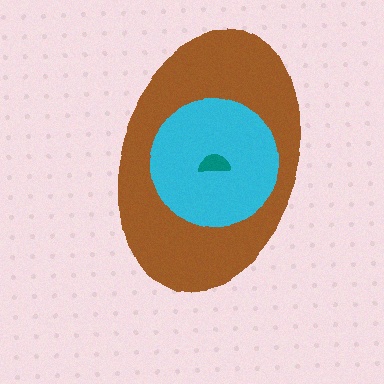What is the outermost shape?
The brown ellipse.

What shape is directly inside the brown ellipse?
The cyan circle.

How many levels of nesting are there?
3.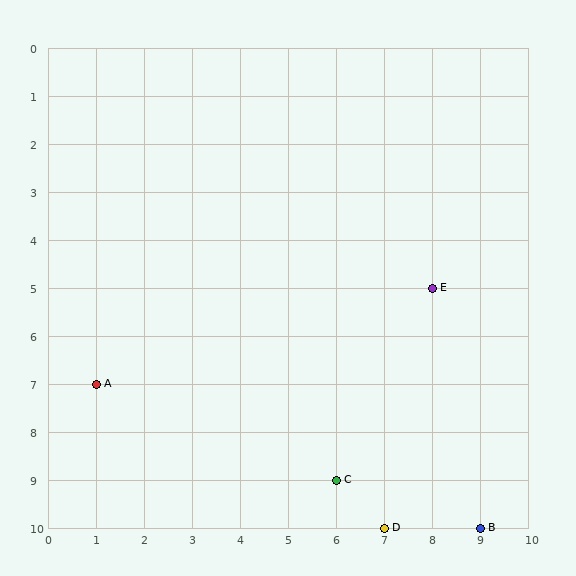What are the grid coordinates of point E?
Point E is at grid coordinates (8, 5).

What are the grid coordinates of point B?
Point B is at grid coordinates (9, 10).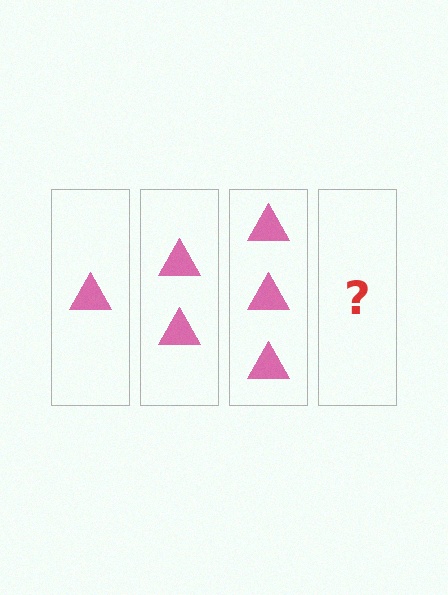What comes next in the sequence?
The next element should be 4 triangles.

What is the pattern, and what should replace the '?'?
The pattern is that each step adds one more triangle. The '?' should be 4 triangles.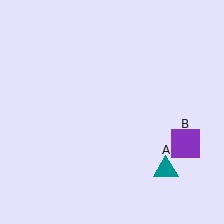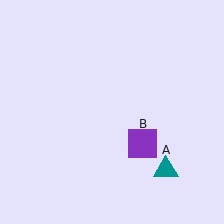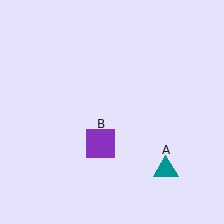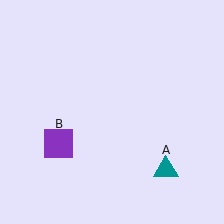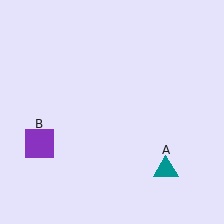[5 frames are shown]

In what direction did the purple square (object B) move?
The purple square (object B) moved left.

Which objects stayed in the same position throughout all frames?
Teal triangle (object A) remained stationary.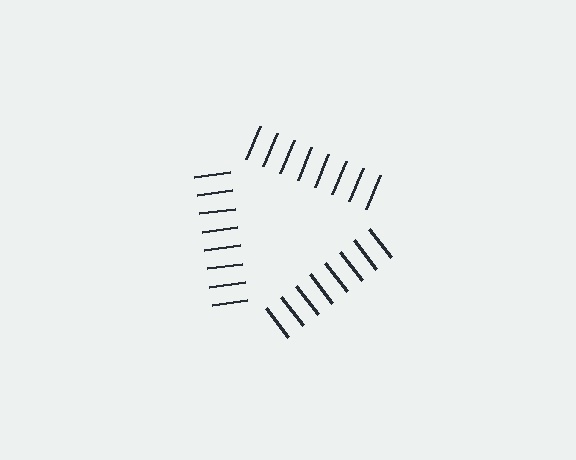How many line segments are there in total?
24 — 8 along each of the 3 edges.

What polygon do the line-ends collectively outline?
An illusory triangle — the line segments terminate on its edges but no continuous stroke is drawn.